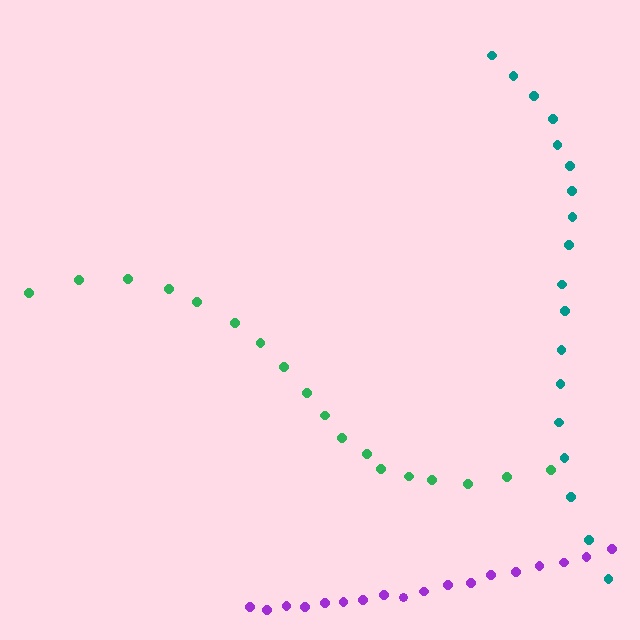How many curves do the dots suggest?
There are 3 distinct paths.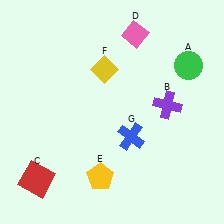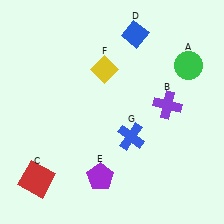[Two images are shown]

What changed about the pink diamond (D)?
In Image 1, D is pink. In Image 2, it changed to blue.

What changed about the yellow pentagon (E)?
In Image 1, E is yellow. In Image 2, it changed to purple.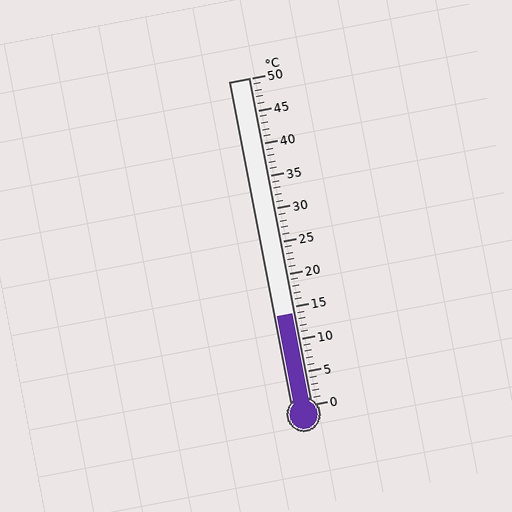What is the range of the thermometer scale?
The thermometer scale ranges from 0°C to 50°C.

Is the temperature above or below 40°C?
The temperature is below 40°C.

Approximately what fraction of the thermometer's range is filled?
The thermometer is filled to approximately 30% of its range.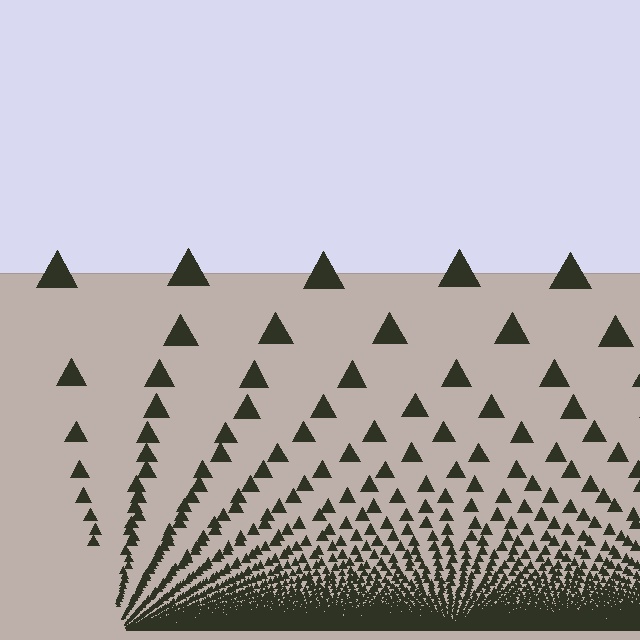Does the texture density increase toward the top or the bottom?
Density increases toward the bottom.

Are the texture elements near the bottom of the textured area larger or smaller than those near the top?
Smaller. The gradient is inverted — elements near the bottom are smaller and denser.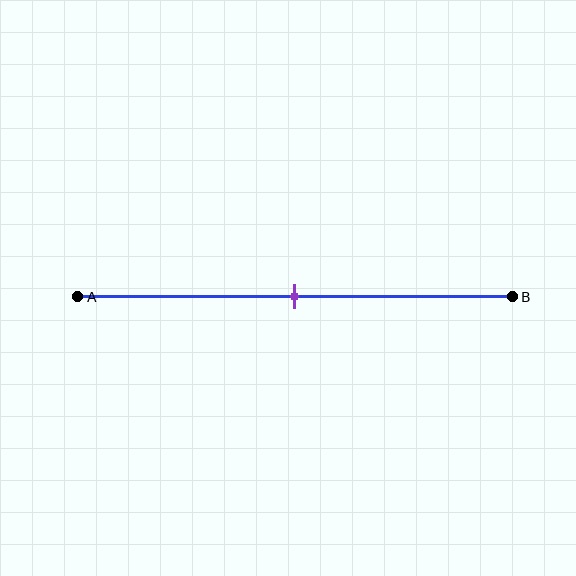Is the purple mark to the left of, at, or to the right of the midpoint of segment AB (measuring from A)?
The purple mark is approximately at the midpoint of segment AB.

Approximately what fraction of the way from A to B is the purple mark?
The purple mark is approximately 50% of the way from A to B.